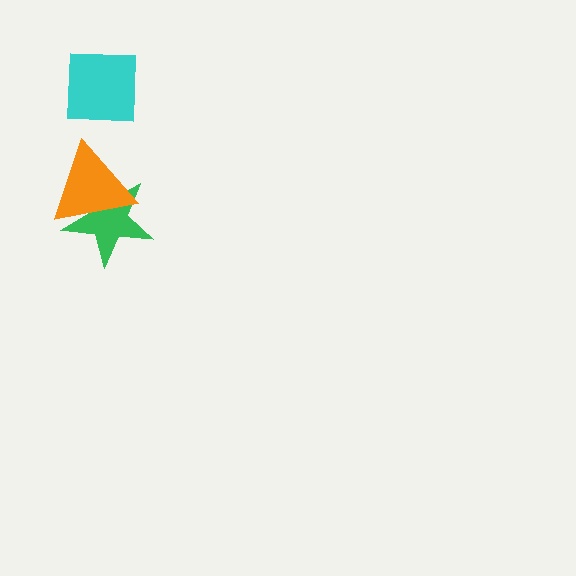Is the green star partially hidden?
Yes, it is partially covered by another shape.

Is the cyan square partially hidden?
No, no other shape covers it.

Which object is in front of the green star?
The orange triangle is in front of the green star.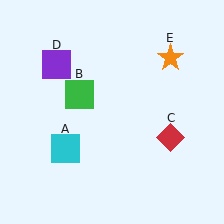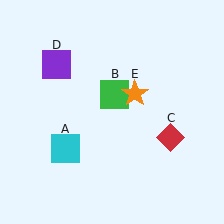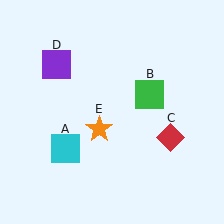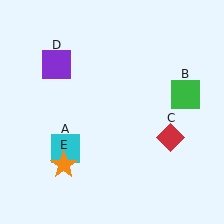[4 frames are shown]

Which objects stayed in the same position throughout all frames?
Cyan square (object A) and red diamond (object C) and purple square (object D) remained stationary.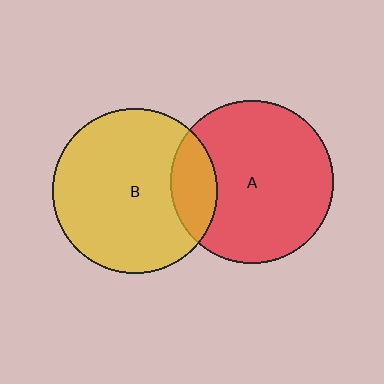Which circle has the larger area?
Circle B (yellow).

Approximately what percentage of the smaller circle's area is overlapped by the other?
Approximately 20%.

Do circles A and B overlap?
Yes.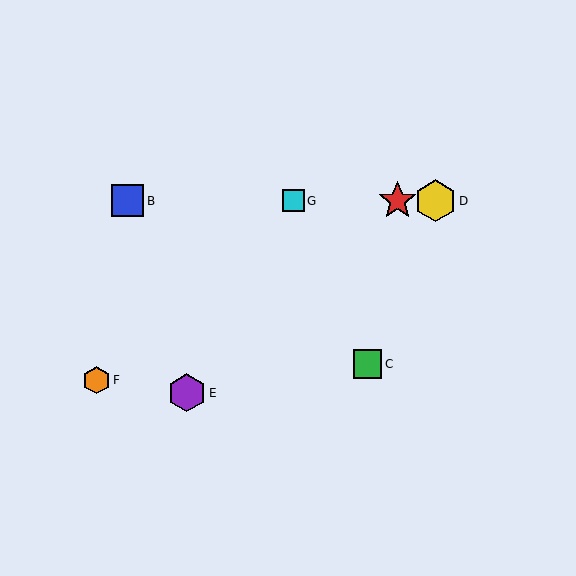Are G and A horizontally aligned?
Yes, both are at y≈201.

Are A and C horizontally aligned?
No, A is at y≈201 and C is at y≈364.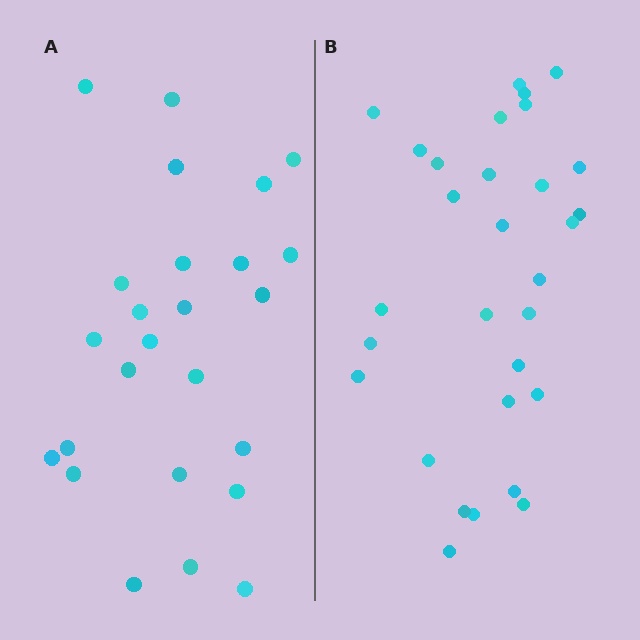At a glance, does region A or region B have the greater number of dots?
Region B (the right region) has more dots.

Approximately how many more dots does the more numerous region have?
Region B has about 5 more dots than region A.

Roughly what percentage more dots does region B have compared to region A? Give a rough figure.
About 20% more.